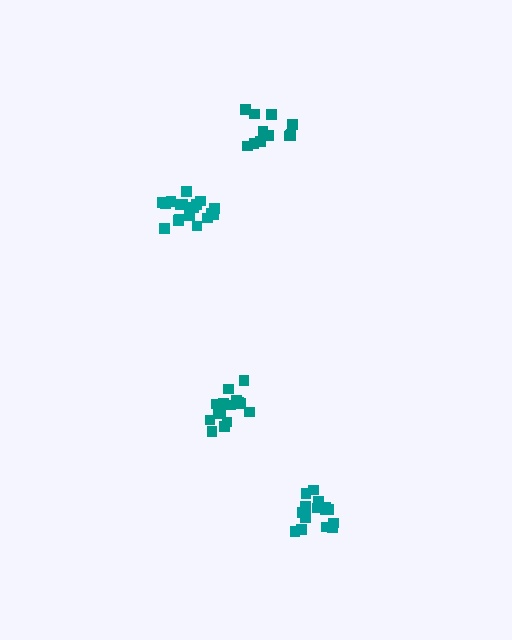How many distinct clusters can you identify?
There are 4 distinct clusters.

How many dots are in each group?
Group 1: 17 dots, Group 2: 12 dots, Group 3: 18 dots, Group 4: 15 dots (62 total).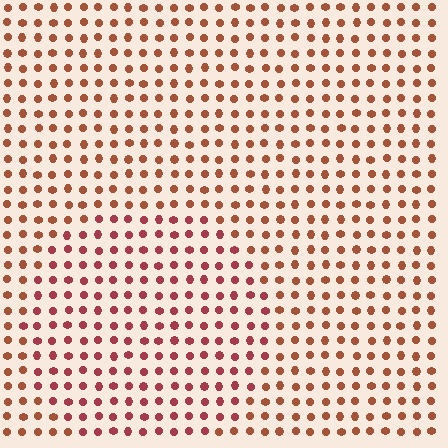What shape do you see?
I see a circle.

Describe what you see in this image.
The image is filled with small brown elements in a uniform arrangement. A circle-shaped region is visible where the elements are tinted to a slightly different hue, forming a subtle color boundary.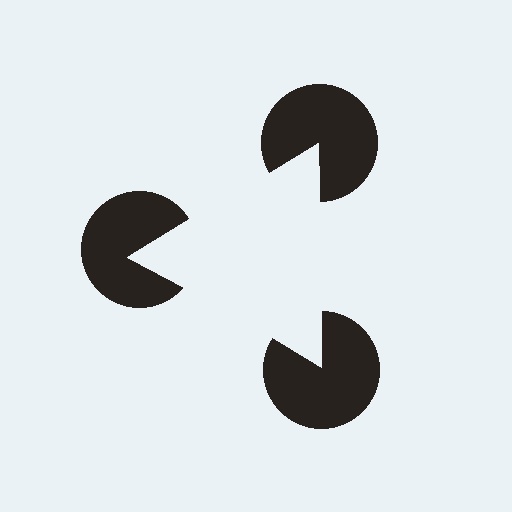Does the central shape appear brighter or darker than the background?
It typically appears slightly brighter than the background, even though no actual brightness change is drawn.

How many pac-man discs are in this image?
There are 3 — one at each vertex of the illusory triangle.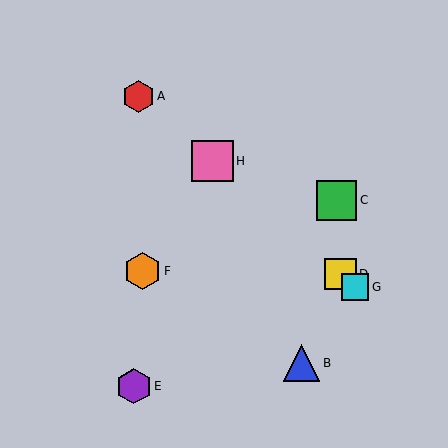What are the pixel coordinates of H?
Object H is at (212, 161).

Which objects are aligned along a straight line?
Objects A, D, G, H are aligned along a straight line.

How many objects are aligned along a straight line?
4 objects (A, D, G, H) are aligned along a straight line.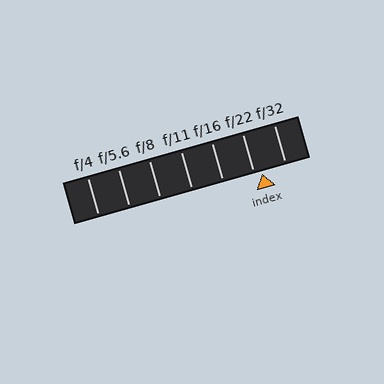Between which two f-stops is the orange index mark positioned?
The index mark is between f/22 and f/32.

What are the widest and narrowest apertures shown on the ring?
The widest aperture shown is f/4 and the narrowest is f/32.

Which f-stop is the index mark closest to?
The index mark is closest to f/22.